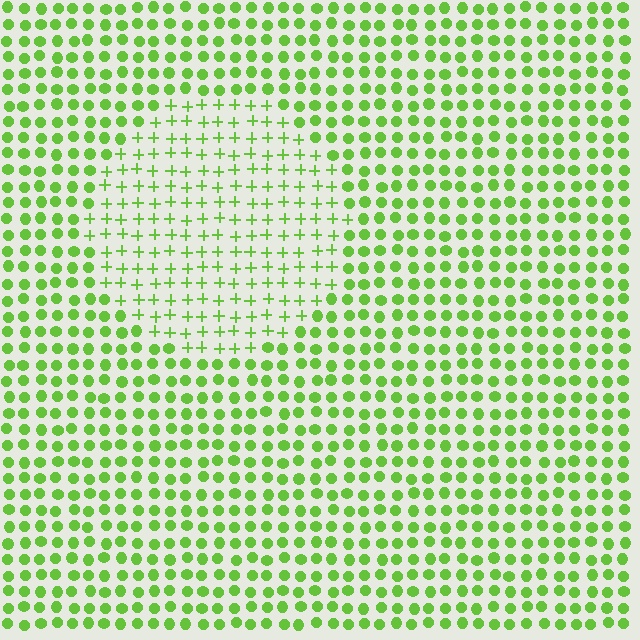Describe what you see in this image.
The image is filled with small lime elements arranged in a uniform grid. A circle-shaped region contains plus signs, while the surrounding area contains circles. The boundary is defined purely by the change in element shape.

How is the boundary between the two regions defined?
The boundary is defined by a change in element shape: plus signs inside vs. circles outside. All elements share the same color and spacing.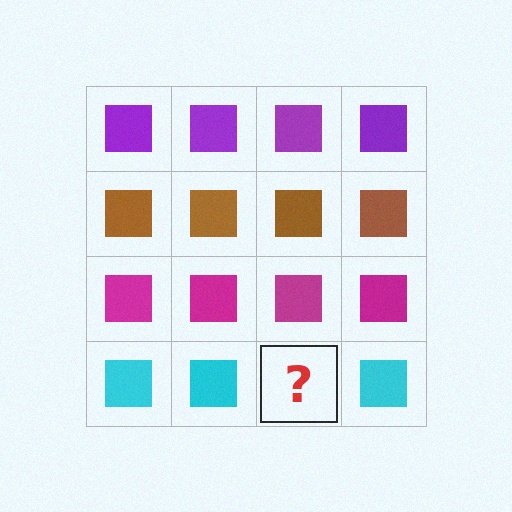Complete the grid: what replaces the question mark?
The question mark should be replaced with a cyan square.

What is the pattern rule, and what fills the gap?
The rule is that each row has a consistent color. The gap should be filled with a cyan square.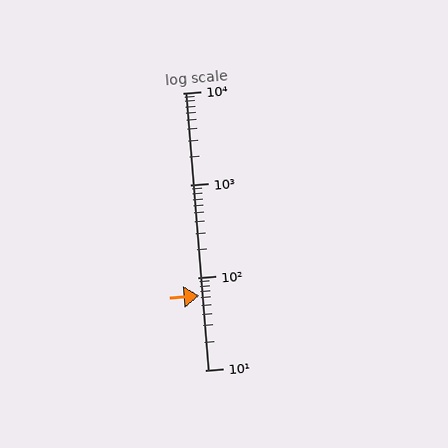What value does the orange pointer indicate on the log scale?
The pointer indicates approximately 63.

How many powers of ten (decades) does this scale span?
The scale spans 3 decades, from 10 to 10000.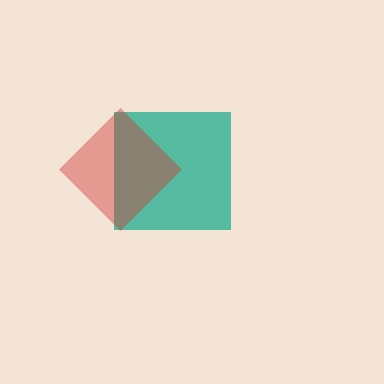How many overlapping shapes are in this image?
There are 2 overlapping shapes in the image.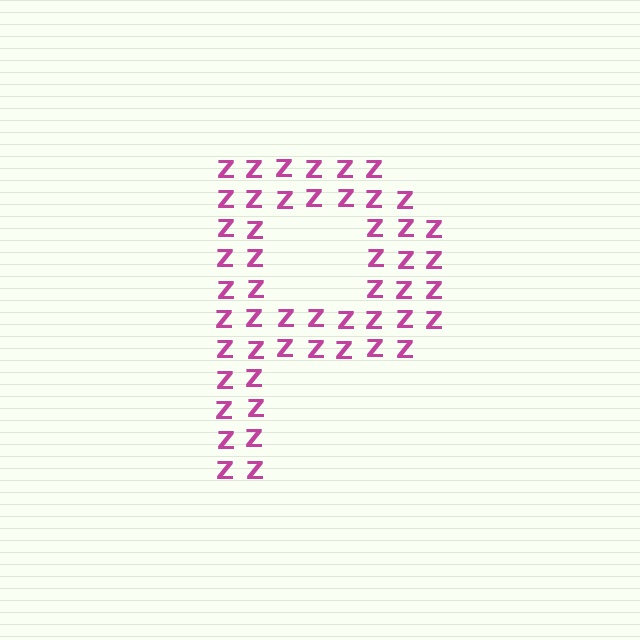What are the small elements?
The small elements are letter Z's.